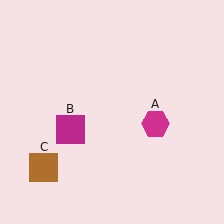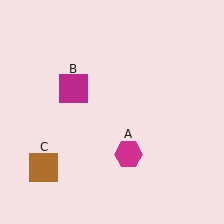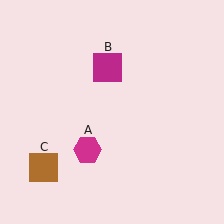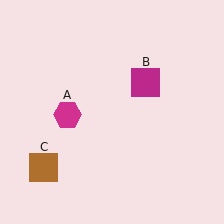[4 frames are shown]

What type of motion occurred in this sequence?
The magenta hexagon (object A), magenta square (object B) rotated clockwise around the center of the scene.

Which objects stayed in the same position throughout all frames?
Brown square (object C) remained stationary.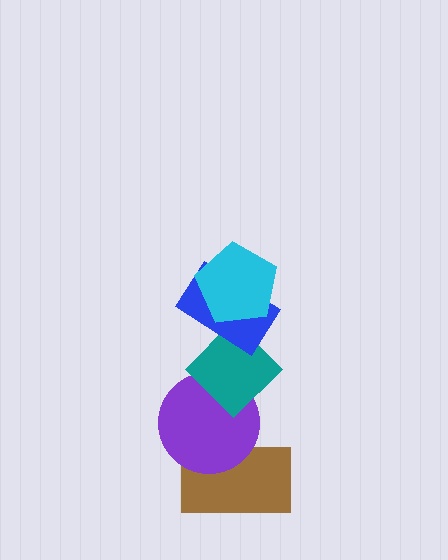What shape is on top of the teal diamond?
The blue rectangle is on top of the teal diamond.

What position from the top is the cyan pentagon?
The cyan pentagon is 1st from the top.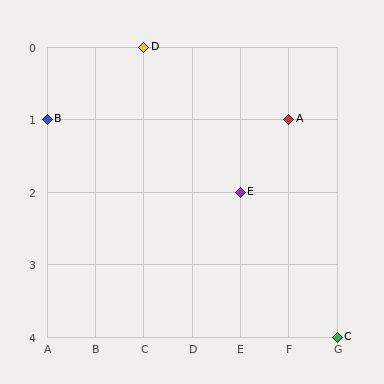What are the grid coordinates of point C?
Point C is at grid coordinates (G, 4).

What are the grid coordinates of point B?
Point B is at grid coordinates (A, 1).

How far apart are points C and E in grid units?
Points C and E are 2 columns and 2 rows apart (about 2.8 grid units diagonally).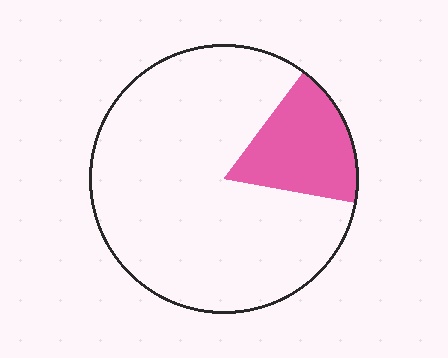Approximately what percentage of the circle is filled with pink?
Approximately 20%.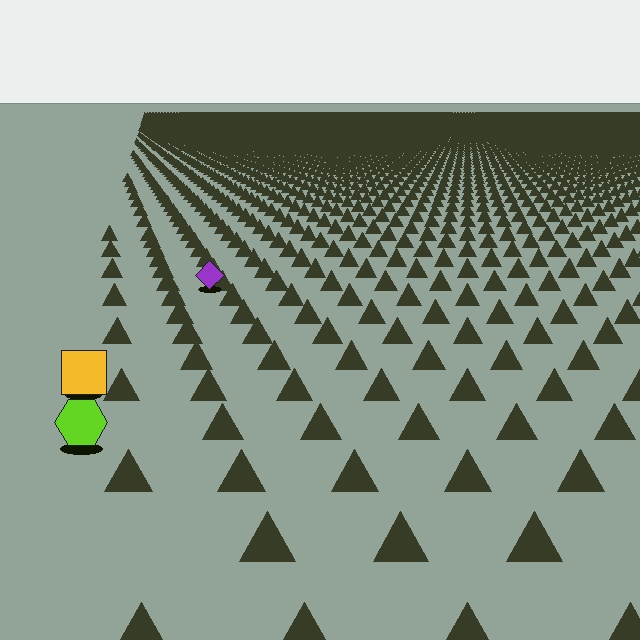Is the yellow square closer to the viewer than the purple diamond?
Yes. The yellow square is closer — you can tell from the texture gradient: the ground texture is coarser near it.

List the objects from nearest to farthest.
From nearest to farthest: the lime hexagon, the yellow square, the purple diamond.